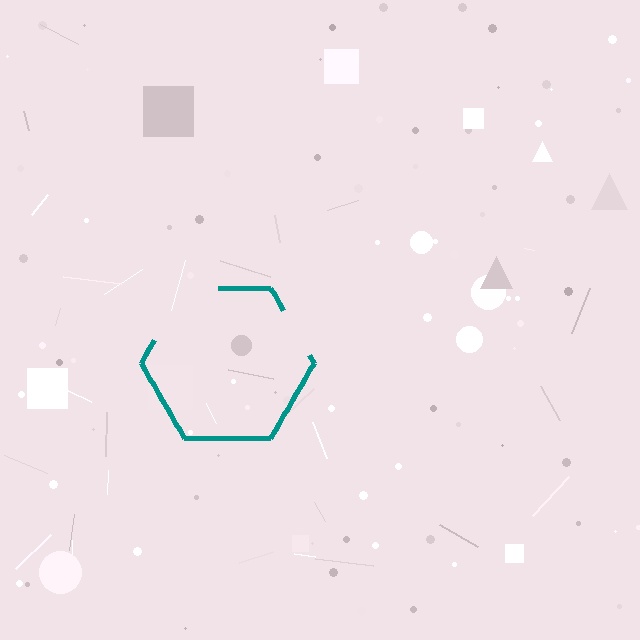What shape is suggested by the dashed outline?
The dashed outline suggests a hexagon.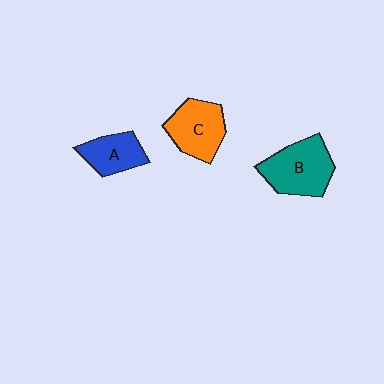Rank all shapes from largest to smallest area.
From largest to smallest: B (teal), C (orange), A (blue).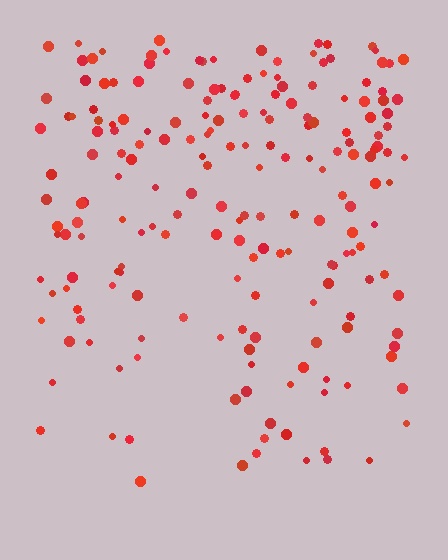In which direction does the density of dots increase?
From bottom to top, with the top side densest.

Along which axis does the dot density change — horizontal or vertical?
Vertical.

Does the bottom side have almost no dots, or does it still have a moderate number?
Still a moderate number, just noticeably fewer than the top.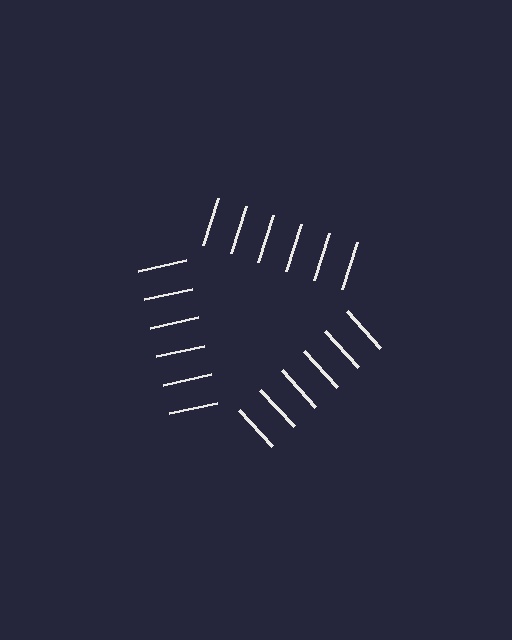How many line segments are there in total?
18 — 6 along each of the 3 edges.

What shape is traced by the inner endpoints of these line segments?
An illusory triangle — the line segments terminate on its edges but no continuous stroke is drawn.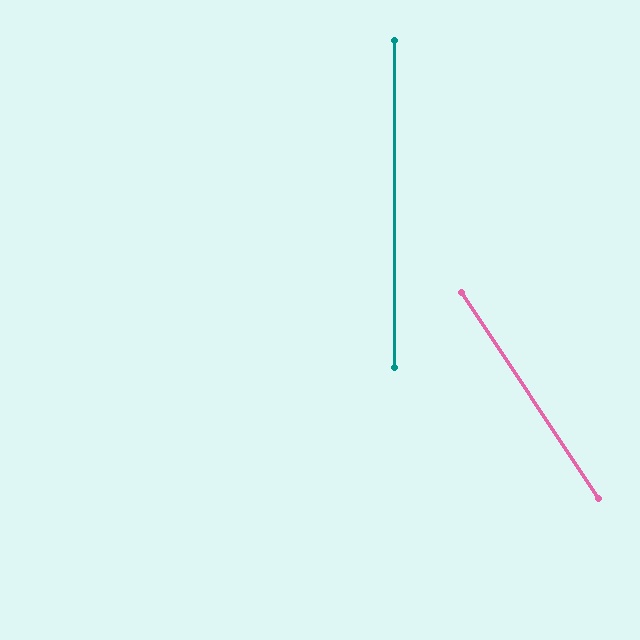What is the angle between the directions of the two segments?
Approximately 34 degrees.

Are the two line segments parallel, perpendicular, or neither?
Neither parallel nor perpendicular — they differ by about 34°.